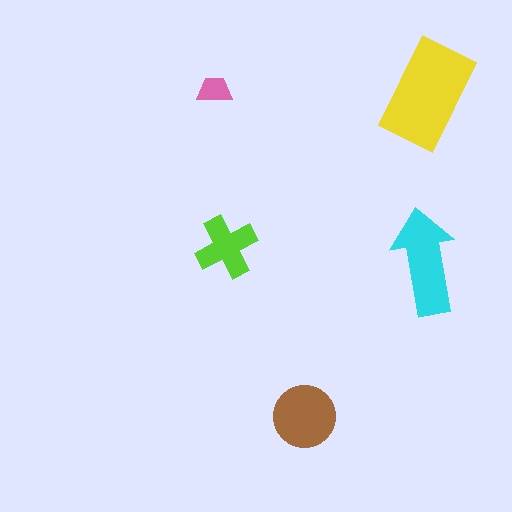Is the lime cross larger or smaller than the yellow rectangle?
Smaller.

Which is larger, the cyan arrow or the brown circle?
The cyan arrow.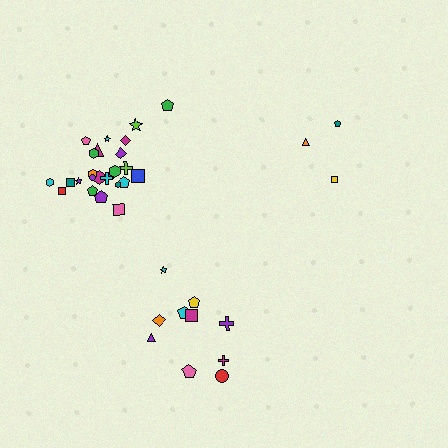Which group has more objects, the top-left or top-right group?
The top-left group.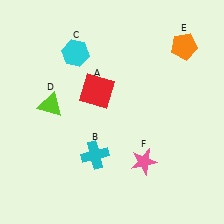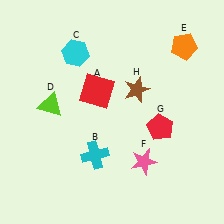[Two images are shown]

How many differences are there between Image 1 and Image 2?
There are 2 differences between the two images.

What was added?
A red pentagon (G), a brown star (H) were added in Image 2.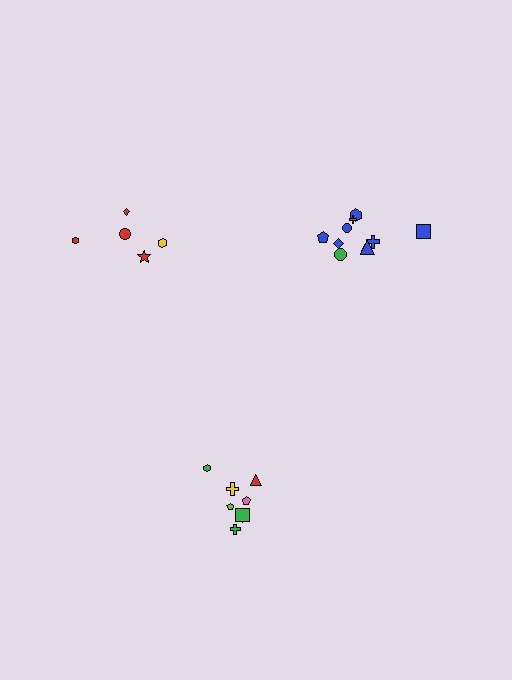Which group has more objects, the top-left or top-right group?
The top-right group.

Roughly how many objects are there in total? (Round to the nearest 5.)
Roughly 25 objects in total.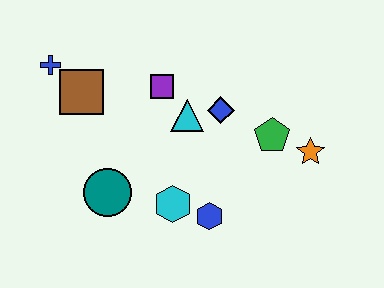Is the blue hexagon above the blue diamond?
No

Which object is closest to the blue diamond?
The cyan triangle is closest to the blue diamond.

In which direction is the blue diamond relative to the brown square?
The blue diamond is to the right of the brown square.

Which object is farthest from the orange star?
The blue cross is farthest from the orange star.